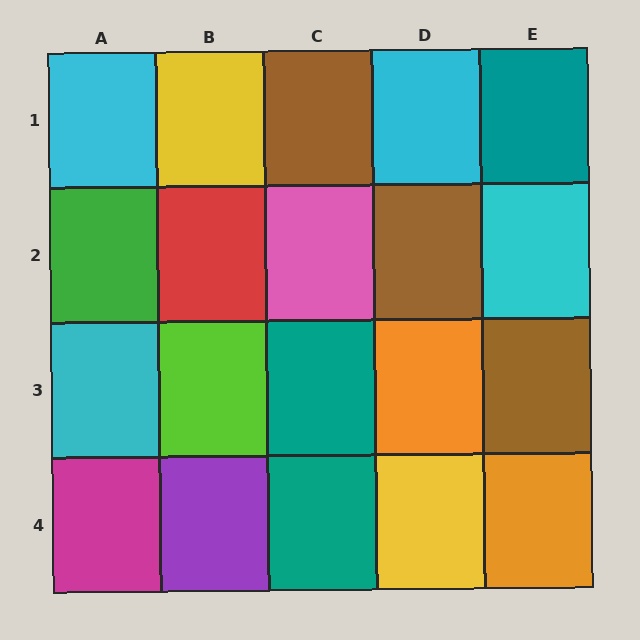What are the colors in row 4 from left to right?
Magenta, purple, teal, yellow, orange.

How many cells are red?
1 cell is red.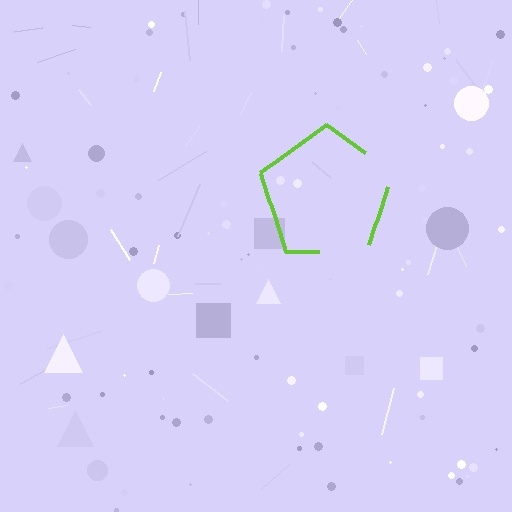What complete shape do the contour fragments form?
The contour fragments form a pentagon.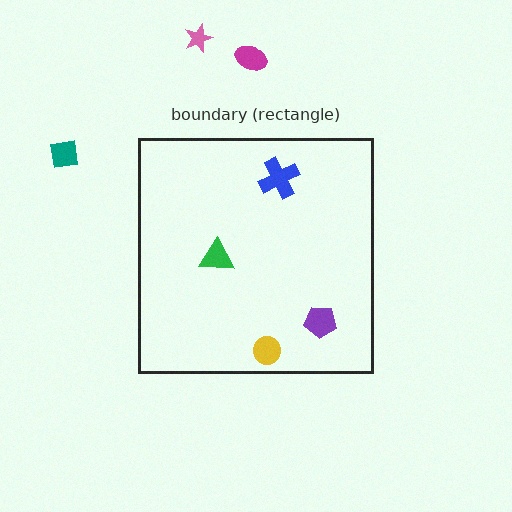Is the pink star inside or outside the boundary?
Outside.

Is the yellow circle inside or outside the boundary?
Inside.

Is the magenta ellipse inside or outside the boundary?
Outside.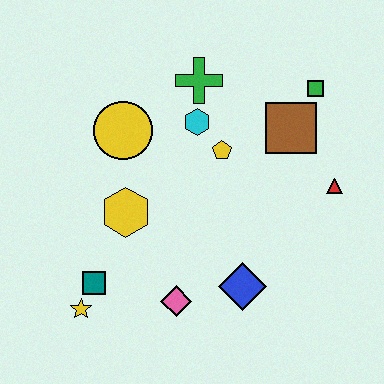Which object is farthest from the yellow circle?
The red triangle is farthest from the yellow circle.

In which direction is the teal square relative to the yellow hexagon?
The teal square is below the yellow hexagon.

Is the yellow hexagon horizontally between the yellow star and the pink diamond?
Yes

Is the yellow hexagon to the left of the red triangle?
Yes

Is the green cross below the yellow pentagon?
No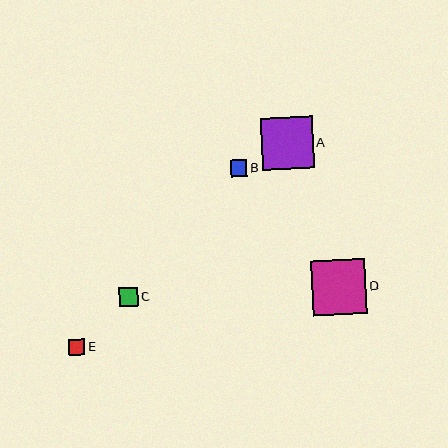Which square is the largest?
Square D is the largest with a size of approximately 55 pixels.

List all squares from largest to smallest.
From largest to smallest: D, A, C, B, E.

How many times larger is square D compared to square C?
Square D is approximately 2.9 times the size of square C.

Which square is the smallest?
Square E is the smallest with a size of approximately 16 pixels.